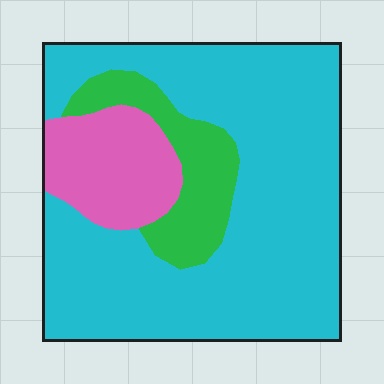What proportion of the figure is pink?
Pink takes up about one sixth (1/6) of the figure.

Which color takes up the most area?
Cyan, at roughly 70%.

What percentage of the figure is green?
Green covers roughly 15% of the figure.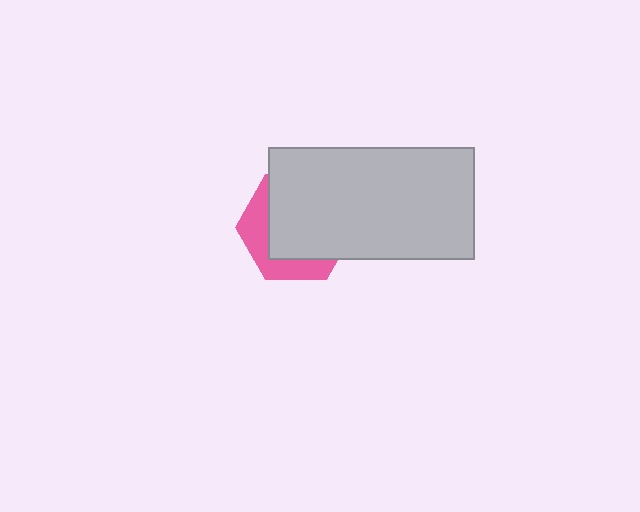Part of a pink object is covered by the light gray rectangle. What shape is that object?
It is a hexagon.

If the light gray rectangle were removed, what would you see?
You would see the complete pink hexagon.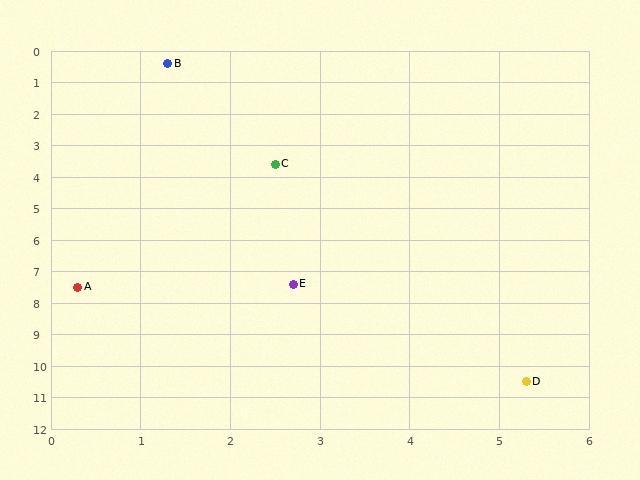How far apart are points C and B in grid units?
Points C and B are about 3.4 grid units apart.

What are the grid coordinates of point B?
Point B is at approximately (1.3, 0.4).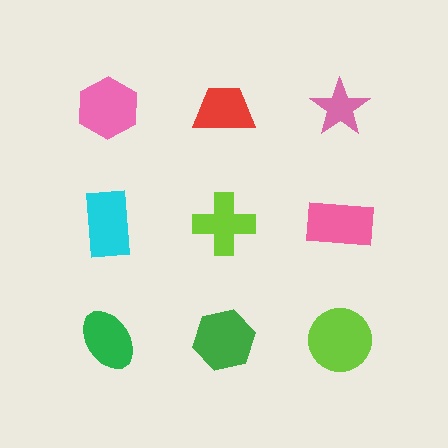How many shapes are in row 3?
3 shapes.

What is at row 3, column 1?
A green ellipse.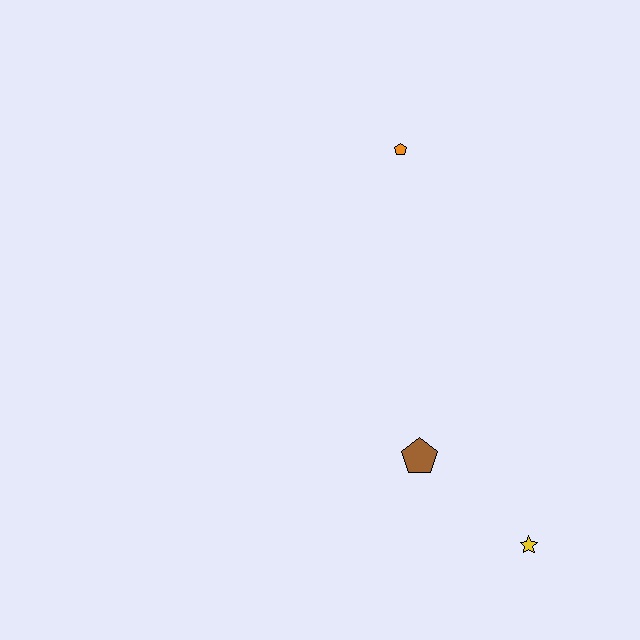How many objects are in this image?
There are 3 objects.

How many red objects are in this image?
There are no red objects.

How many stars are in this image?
There is 1 star.